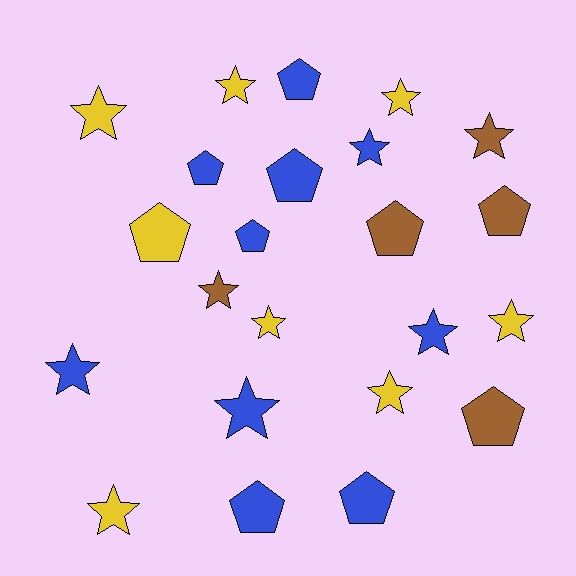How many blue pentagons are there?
There are 6 blue pentagons.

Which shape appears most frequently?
Star, with 13 objects.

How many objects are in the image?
There are 23 objects.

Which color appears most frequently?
Blue, with 10 objects.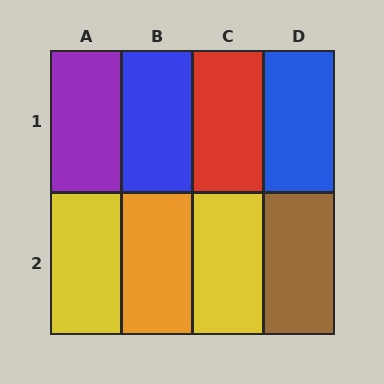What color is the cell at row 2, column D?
Brown.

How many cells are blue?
2 cells are blue.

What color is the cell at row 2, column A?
Yellow.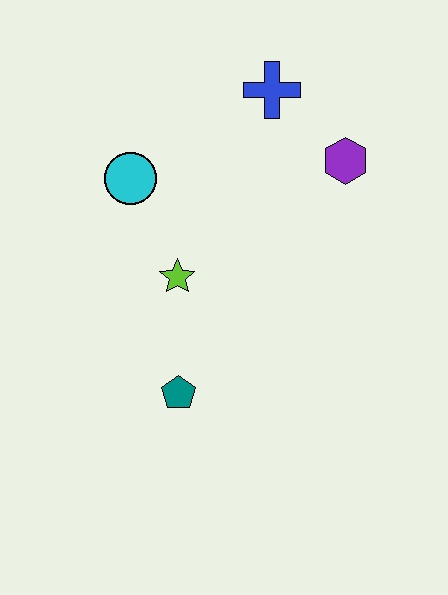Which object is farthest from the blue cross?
The teal pentagon is farthest from the blue cross.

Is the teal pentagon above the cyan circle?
No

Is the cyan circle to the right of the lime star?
No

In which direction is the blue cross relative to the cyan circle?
The blue cross is to the right of the cyan circle.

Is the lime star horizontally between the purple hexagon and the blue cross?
No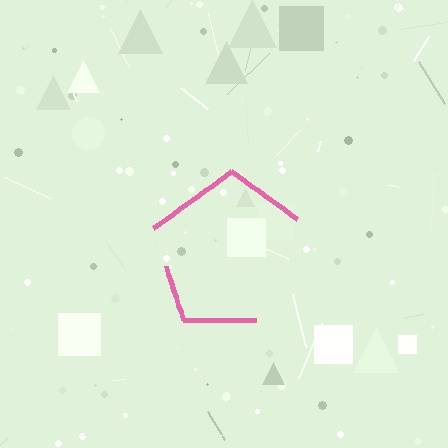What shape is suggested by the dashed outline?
The dashed outline suggests a pentagon.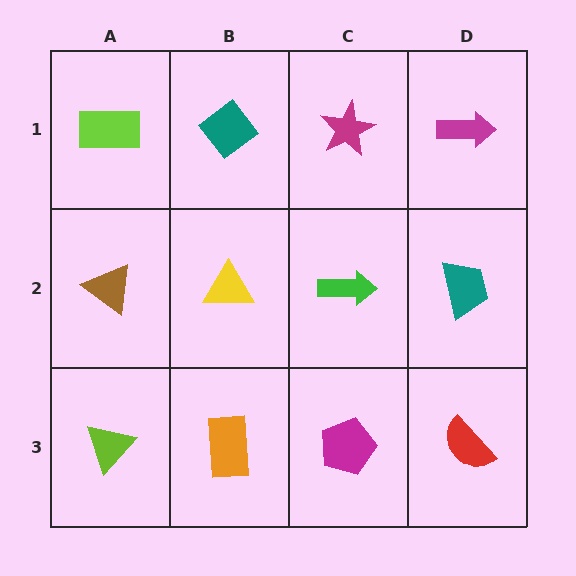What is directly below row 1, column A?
A brown triangle.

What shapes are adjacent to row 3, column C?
A green arrow (row 2, column C), an orange rectangle (row 3, column B), a red semicircle (row 3, column D).